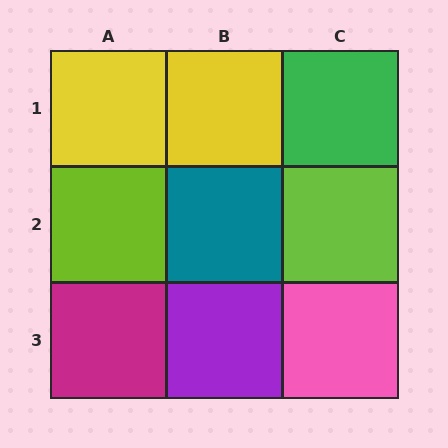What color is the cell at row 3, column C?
Pink.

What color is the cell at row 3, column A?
Magenta.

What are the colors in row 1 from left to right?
Yellow, yellow, green.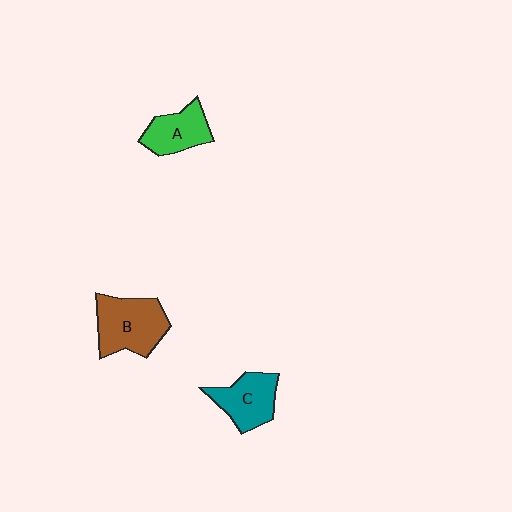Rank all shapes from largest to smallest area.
From largest to smallest: B (brown), C (teal), A (green).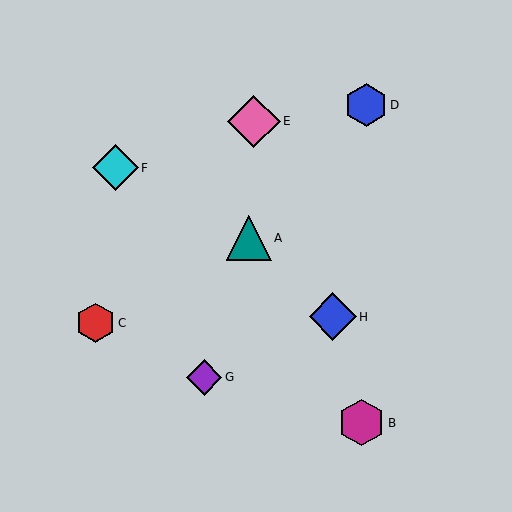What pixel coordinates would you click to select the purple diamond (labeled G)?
Click at (204, 377) to select the purple diamond G.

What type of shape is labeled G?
Shape G is a purple diamond.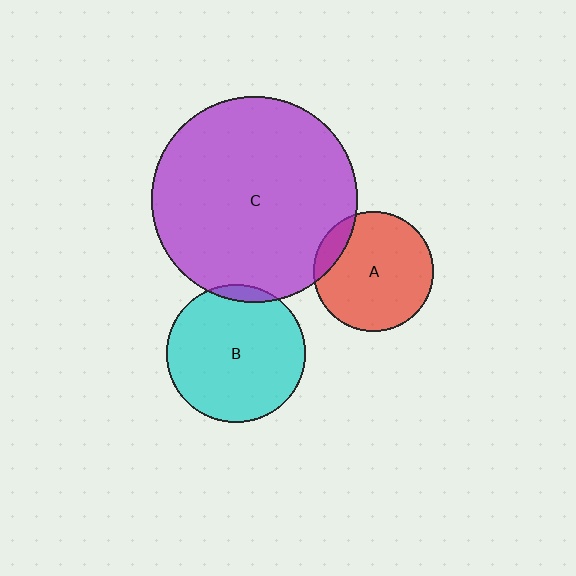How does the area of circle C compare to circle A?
Approximately 3.0 times.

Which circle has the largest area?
Circle C (purple).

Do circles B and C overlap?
Yes.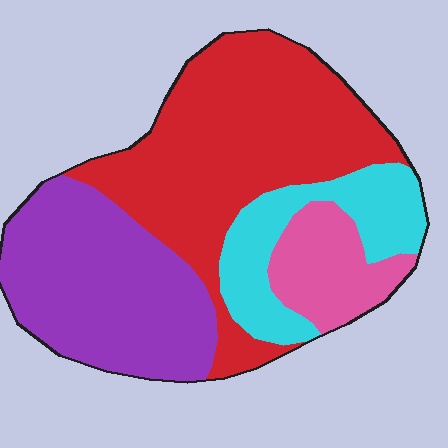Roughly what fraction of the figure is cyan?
Cyan takes up about one sixth (1/6) of the figure.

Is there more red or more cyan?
Red.